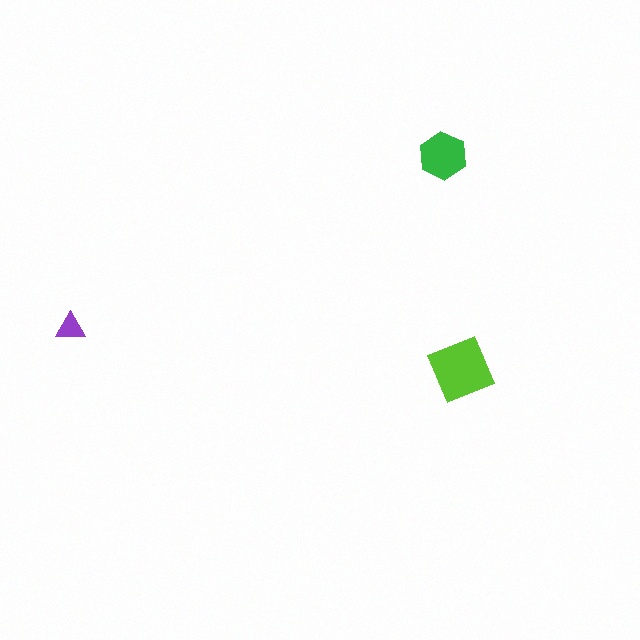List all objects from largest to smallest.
The lime diamond, the green hexagon, the purple triangle.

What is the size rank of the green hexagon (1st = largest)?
2nd.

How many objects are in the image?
There are 3 objects in the image.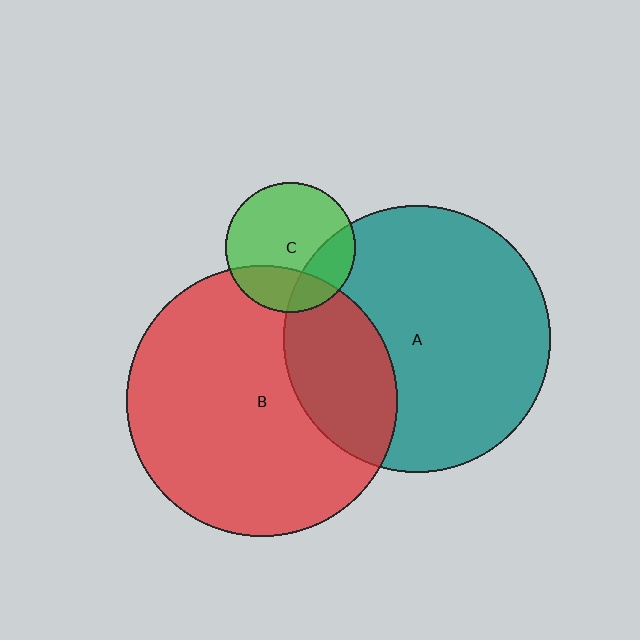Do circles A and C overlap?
Yes.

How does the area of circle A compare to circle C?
Approximately 4.2 times.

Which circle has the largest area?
Circle B (red).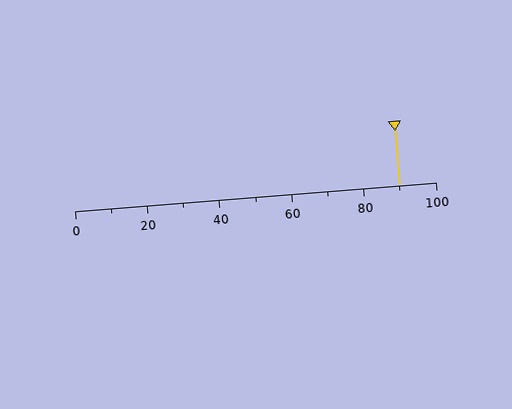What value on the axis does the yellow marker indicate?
The marker indicates approximately 90.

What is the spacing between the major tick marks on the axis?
The major ticks are spaced 20 apart.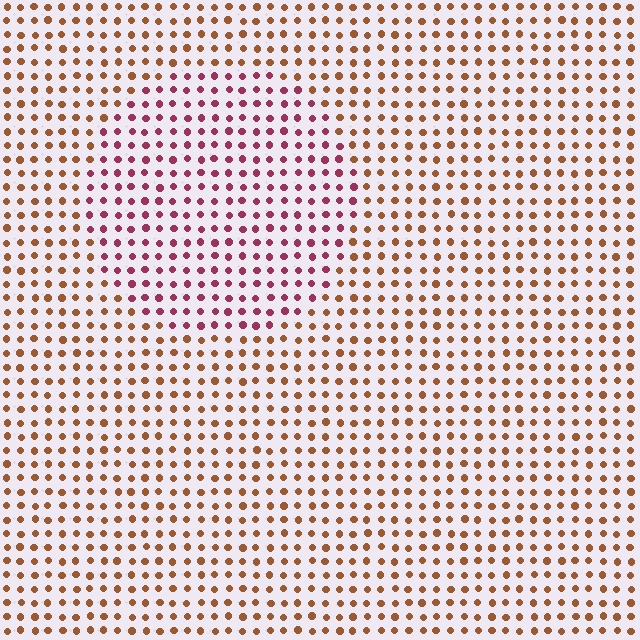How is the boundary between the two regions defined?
The boundary is defined purely by a slight shift in hue (about 46 degrees). Spacing, size, and orientation are identical on both sides.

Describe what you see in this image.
The image is filled with small brown elements in a uniform arrangement. A circle-shaped region is visible where the elements are tinted to a slightly different hue, forming a subtle color boundary.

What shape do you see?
I see a circle.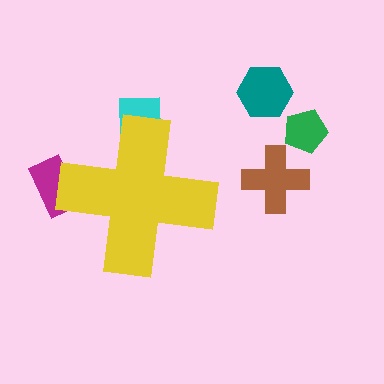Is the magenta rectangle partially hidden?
Yes, the magenta rectangle is partially hidden behind the yellow cross.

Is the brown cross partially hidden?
No, the brown cross is fully visible.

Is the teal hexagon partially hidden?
No, the teal hexagon is fully visible.